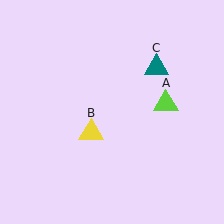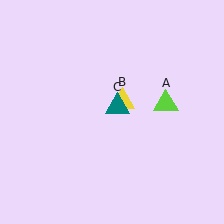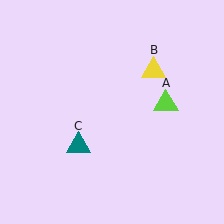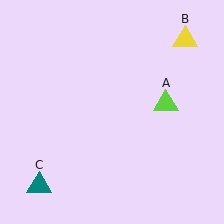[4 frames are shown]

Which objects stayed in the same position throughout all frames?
Lime triangle (object A) remained stationary.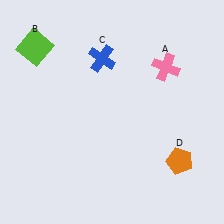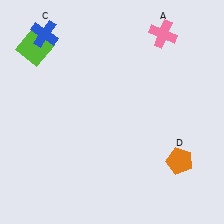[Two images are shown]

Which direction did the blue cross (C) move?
The blue cross (C) moved left.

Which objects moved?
The objects that moved are: the pink cross (A), the blue cross (C).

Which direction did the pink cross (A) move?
The pink cross (A) moved up.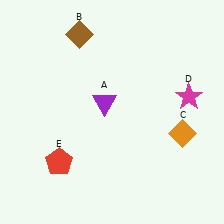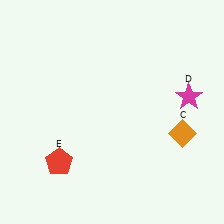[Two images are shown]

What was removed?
The purple triangle (A), the brown diamond (B) were removed in Image 2.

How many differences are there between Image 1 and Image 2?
There are 2 differences between the two images.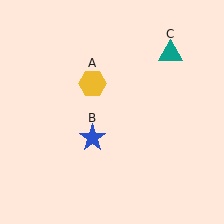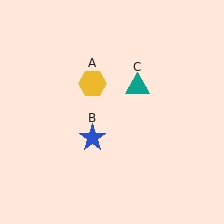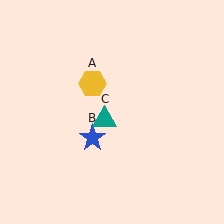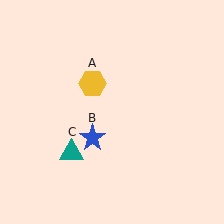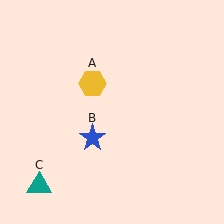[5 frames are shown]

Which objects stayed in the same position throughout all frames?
Yellow hexagon (object A) and blue star (object B) remained stationary.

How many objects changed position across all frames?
1 object changed position: teal triangle (object C).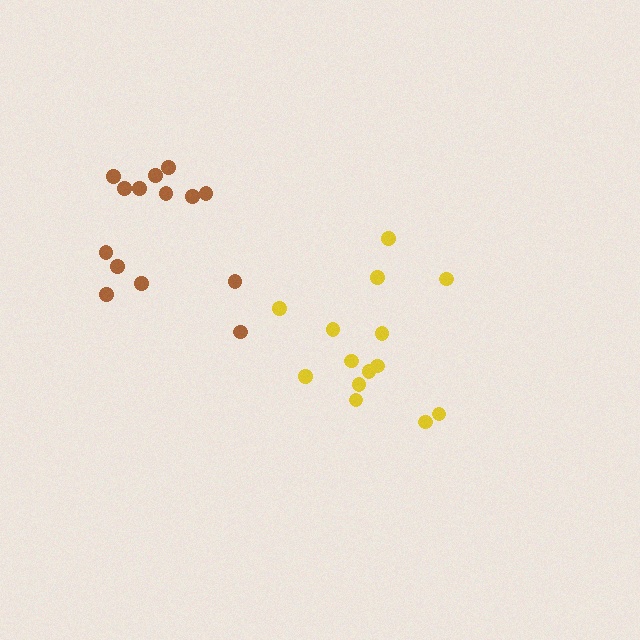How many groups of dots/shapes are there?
There are 2 groups.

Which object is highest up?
The brown cluster is topmost.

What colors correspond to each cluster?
The clusters are colored: brown, yellow.